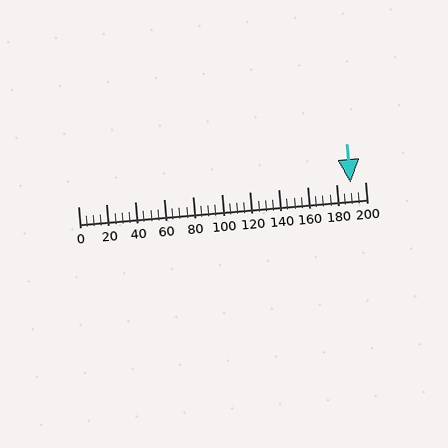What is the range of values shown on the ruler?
The ruler shows values from 0 to 200.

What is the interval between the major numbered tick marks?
The major tick marks are spaced 20 units apart.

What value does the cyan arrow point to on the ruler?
The cyan arrow points to approximately 190.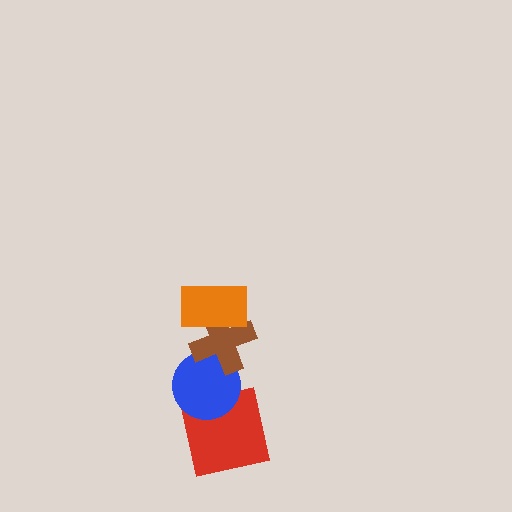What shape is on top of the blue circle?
The brown cross is on top of the blue circle.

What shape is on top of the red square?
The blue circle is on top of the red square.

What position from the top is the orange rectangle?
The orange rectangle is 1st from the top.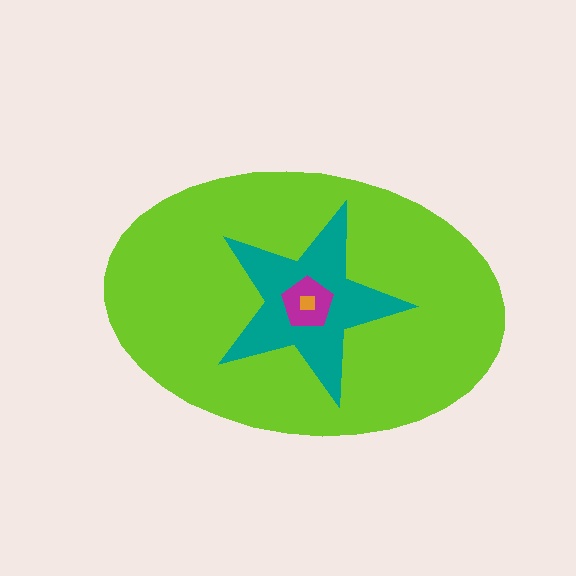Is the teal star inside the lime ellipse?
Yes.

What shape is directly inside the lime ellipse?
The teal star.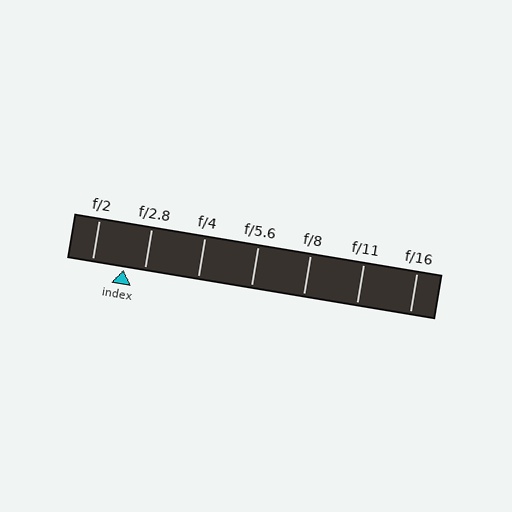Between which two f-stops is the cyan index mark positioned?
The index mark is between f/2 and f/2.8.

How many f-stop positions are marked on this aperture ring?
There are 7 f-stop positions marked.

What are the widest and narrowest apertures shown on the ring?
The widest aperture shown is f/2 and the narrowest is f/16.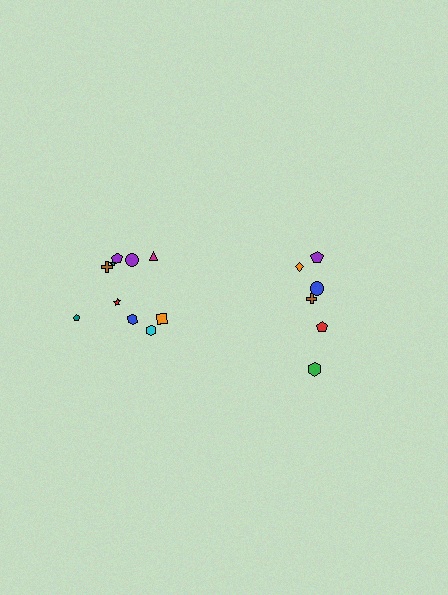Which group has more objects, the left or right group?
The left group.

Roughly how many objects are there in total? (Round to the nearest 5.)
Roughly 15 objects in total.